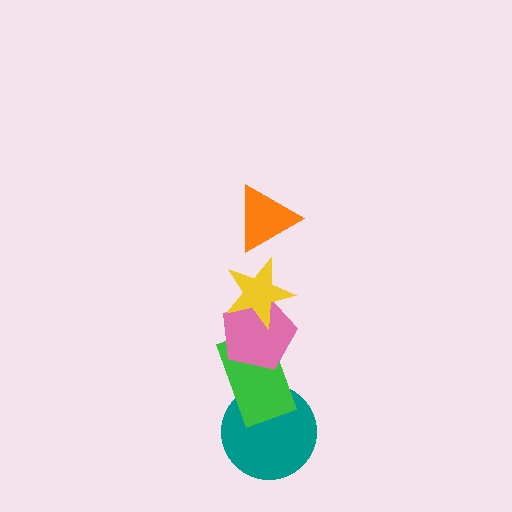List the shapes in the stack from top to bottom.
From top to bottom: the orange triangle, the yellow star, the pink pentagon, the green rectangle, the teal circle.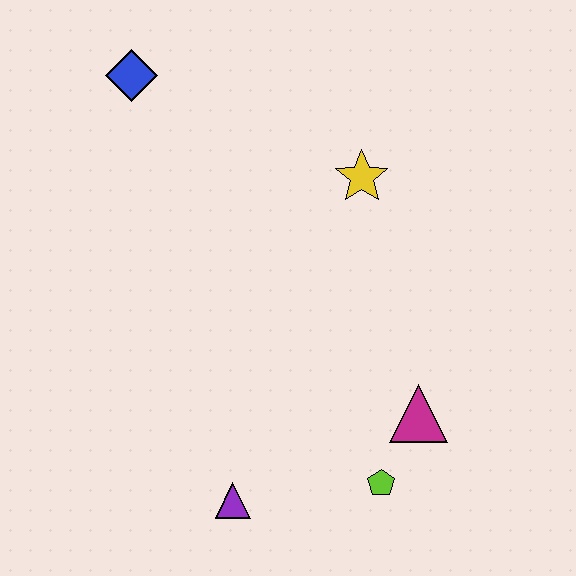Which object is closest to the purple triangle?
The lime pentagon is closest to the purple triangle.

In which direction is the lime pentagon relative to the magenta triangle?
The lime pentagon is below the magenta triangle.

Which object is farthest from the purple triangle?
The blue diamond is farthest from the purple triangle.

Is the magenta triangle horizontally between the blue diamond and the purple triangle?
No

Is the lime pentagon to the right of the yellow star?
Yes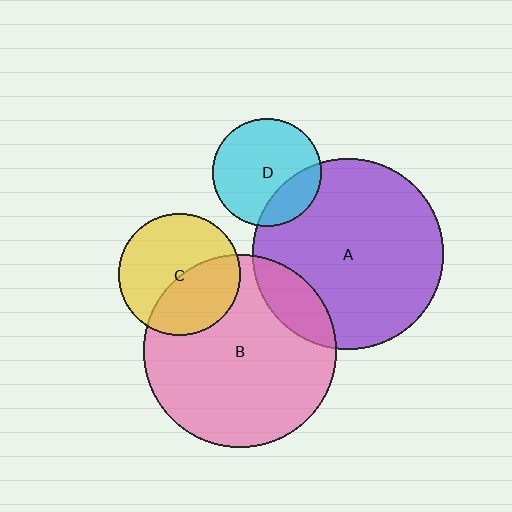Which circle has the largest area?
Circle B (pink).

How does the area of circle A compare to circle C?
Approximately 2.4 times.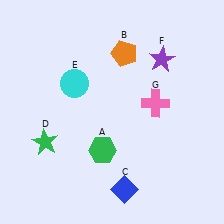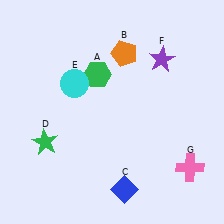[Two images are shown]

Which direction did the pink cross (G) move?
The pink cross (G) moved down.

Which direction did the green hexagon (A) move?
The green hexagon (A) moved up.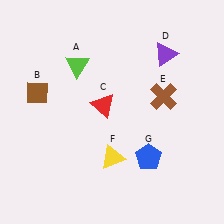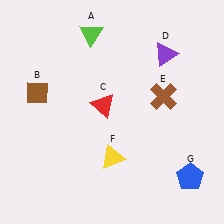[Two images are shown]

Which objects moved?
The objects that moved are: the lime triangle (A), the blue pentagon (G).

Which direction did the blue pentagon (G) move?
The blue pentagon (G) moved right.